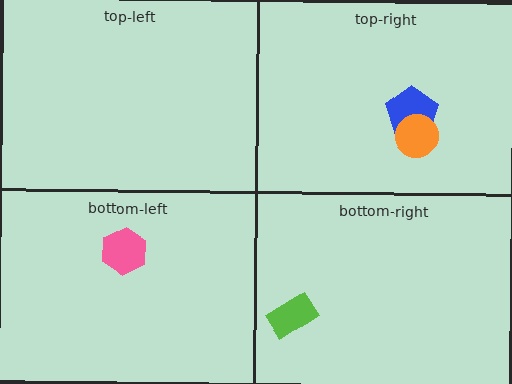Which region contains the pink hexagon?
The bottom-left region.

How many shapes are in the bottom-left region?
1.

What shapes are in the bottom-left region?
The pink hexagon.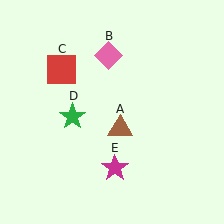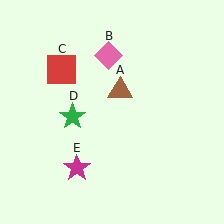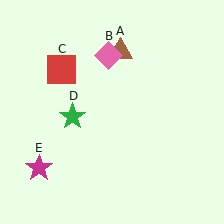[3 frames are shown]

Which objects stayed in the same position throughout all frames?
Pink diamond (object B) and red square (object C) and green star (object D) remained stationary.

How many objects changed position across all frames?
2 objects changed position: brown triangle (object A), magenta star (object E).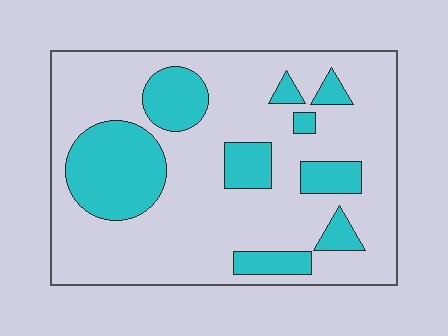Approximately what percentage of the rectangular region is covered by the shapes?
Approximately 25%.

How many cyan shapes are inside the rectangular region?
9.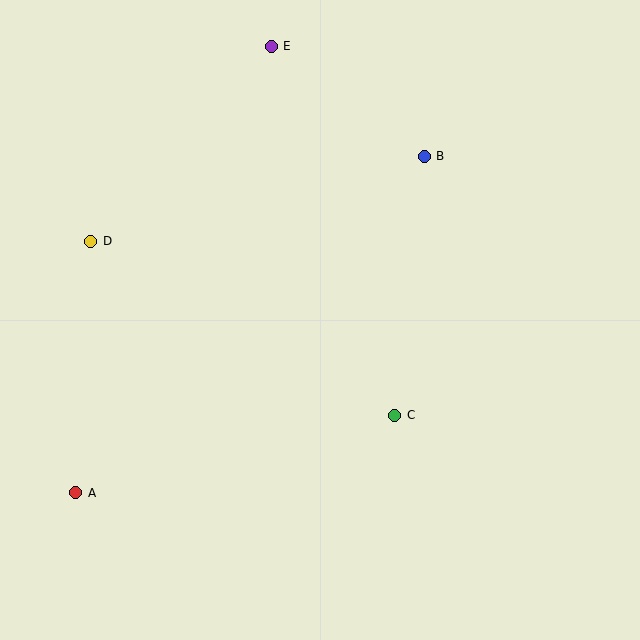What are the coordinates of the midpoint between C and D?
The midpoint between C and D is at (243, 328).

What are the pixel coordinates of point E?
Point E is at (271, 46).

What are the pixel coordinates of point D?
Point D is at (91, 241).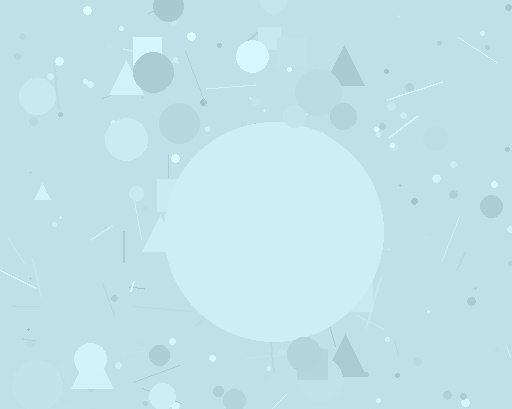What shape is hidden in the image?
A circle is hidden in the image.